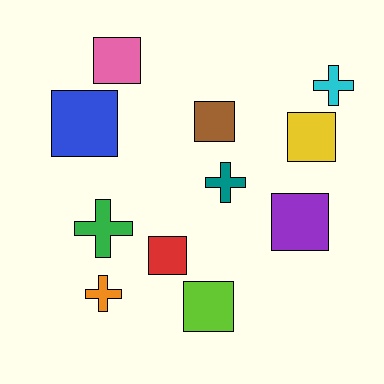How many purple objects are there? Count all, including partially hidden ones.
There is 1 purple object.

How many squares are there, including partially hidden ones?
There are 7 squares.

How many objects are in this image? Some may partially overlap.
There are 11 objects.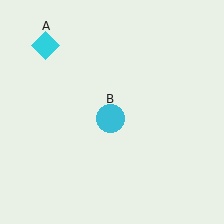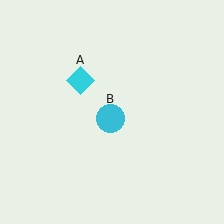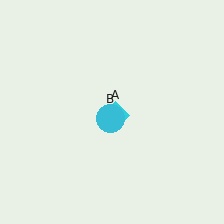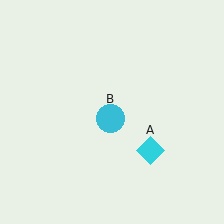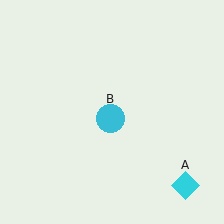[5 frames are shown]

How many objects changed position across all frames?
1 object changed position: cyan diamond (object A).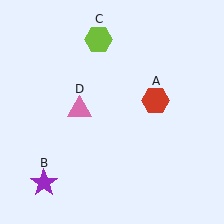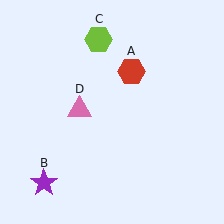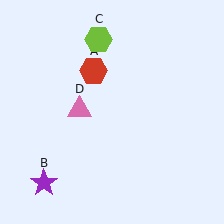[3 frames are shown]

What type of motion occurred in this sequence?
The red hexagon (object A) rotated counterclockwise around the center of the scene.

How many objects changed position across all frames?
1 object changed position: red hexagon (object A).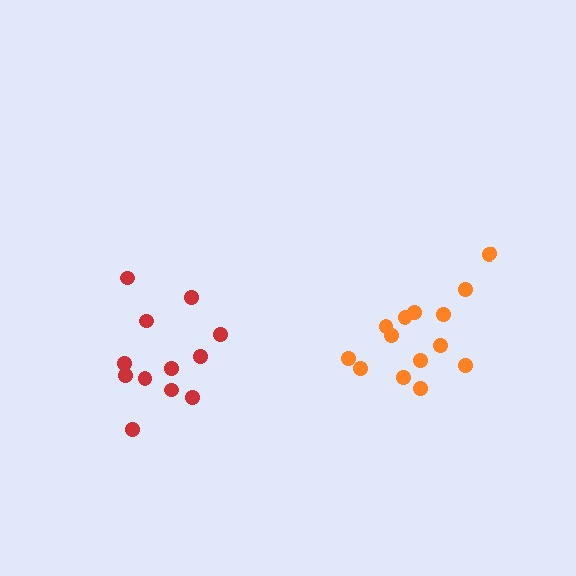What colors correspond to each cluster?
The clusters are colored: orange, red.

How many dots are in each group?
Group 1: 14 dots, Group 2: 12 dots (26 total).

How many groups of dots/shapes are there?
There are 2 groups.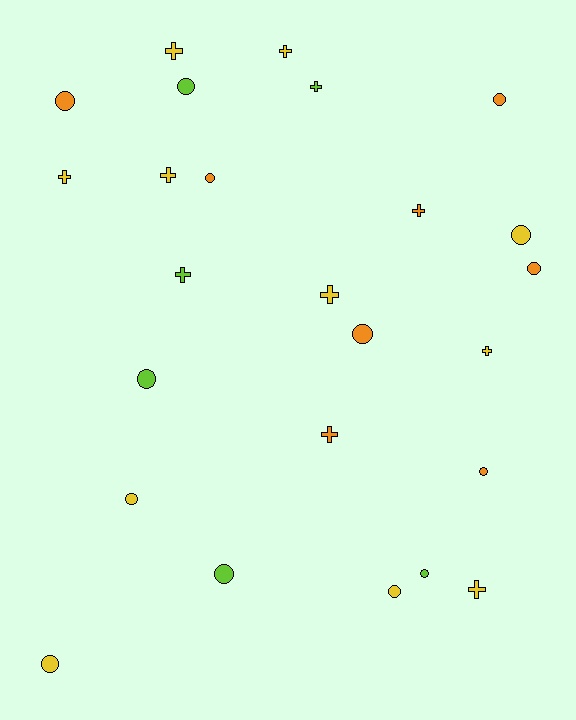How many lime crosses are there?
There are 2 lime crosses.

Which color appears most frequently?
Yellow, with 11 objects.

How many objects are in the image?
There are 25 objects.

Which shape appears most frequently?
Circle, with 14 objects.